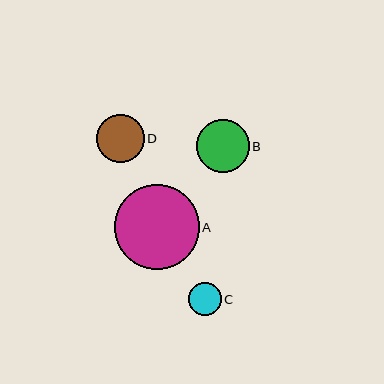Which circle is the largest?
Circle A is the largest with a size of approximately 85 pixels.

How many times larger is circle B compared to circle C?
Circle B is approximately 1.6 times the size of circle C.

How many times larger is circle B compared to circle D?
Circle B is approximately 1.1 times the size of circle D.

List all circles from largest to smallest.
From largest to smallest: A, B, D, C.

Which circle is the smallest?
Circle C is the smallest with a size of approximately 33 pixels.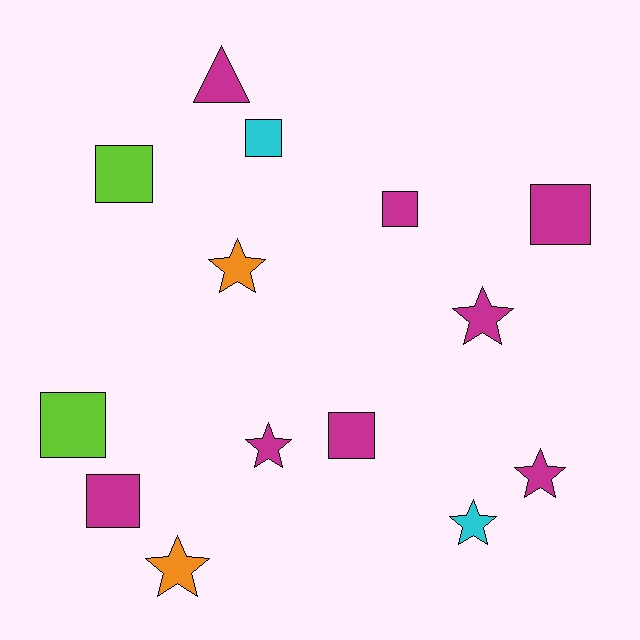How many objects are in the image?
There are 14 objects.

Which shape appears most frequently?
Square, with 7 objects.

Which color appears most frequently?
Magenta, with 8 objects.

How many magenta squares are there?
There are 4 magenta squares.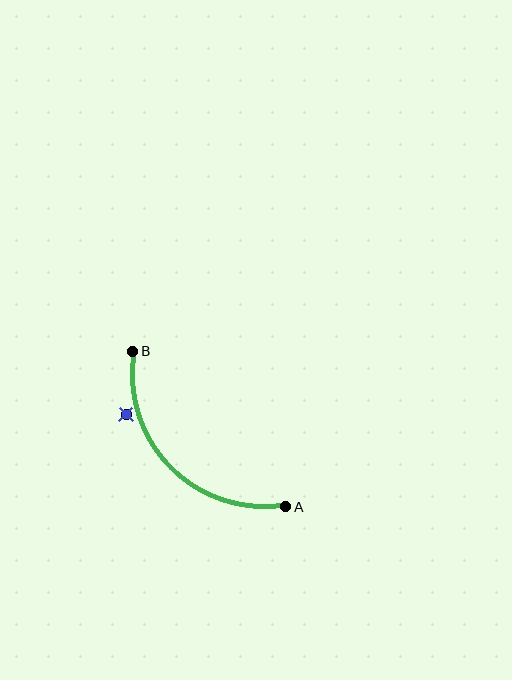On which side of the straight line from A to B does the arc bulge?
The arc bulges below and to the left of the straight line connecting A and B.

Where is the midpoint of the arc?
The arc midpoint is the point on the curve farthest from the straight line joining A and B. It sits below and to the left of that line.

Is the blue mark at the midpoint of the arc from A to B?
No — the blue mark does not lie on the arc at all. It sits slightly outside the curve.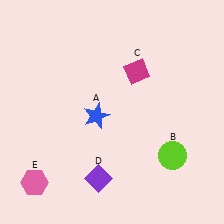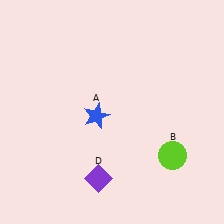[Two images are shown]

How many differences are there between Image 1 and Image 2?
There are 2 differences between the two images.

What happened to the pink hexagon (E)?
The pink hexagon (E) was removed in Image 2. It was in the bottom-left area of Image 1.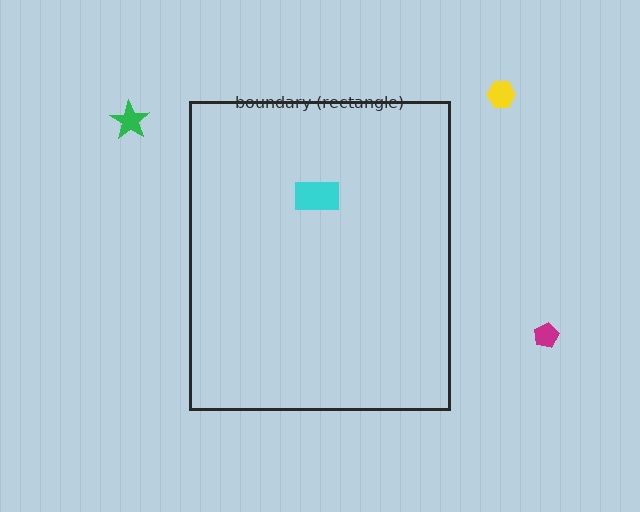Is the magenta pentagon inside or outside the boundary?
Outside.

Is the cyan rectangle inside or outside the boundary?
Inside.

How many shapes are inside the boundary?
1 inside, 3 outside.